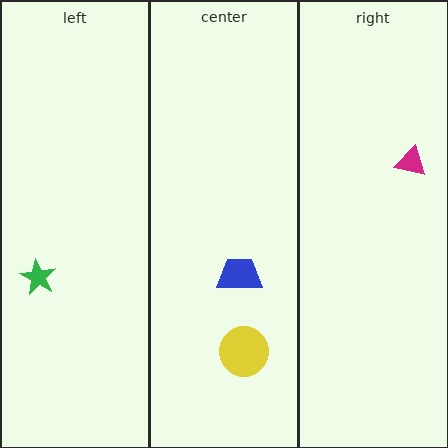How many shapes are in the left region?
1.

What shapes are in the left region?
The green star.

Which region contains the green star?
The left region.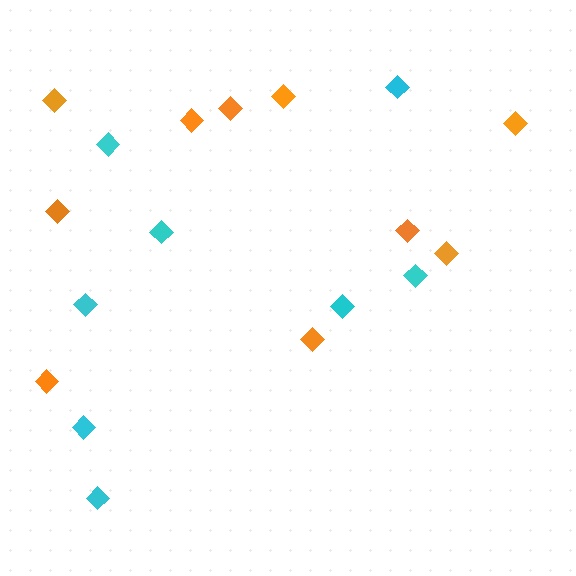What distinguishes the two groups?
There are 2 groups: one group of cyan diamonds (8) and one group of orange diamonds (10).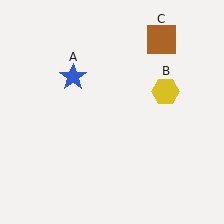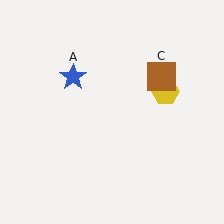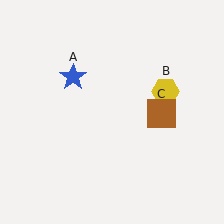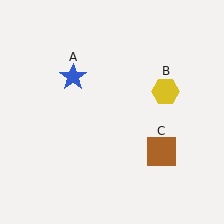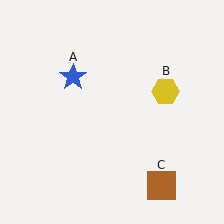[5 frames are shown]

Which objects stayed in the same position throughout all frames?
Blue star (object A) and yellow hexagon (object B) remained stationary.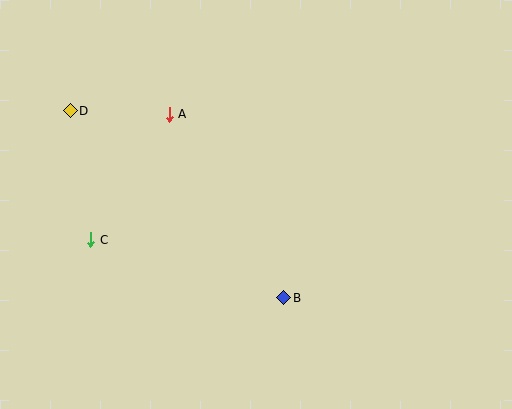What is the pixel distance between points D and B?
The distance between D and B is 284 pixels.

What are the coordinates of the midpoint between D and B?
The midpoint between D and B is at (177, 204).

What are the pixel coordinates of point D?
Point D is at (70, 111).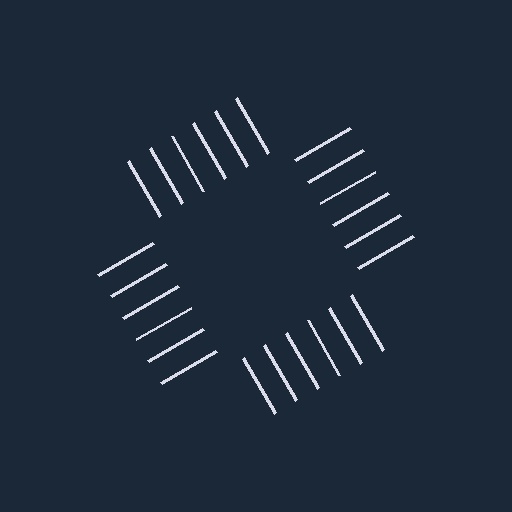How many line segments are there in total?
24 — 6 along each of the 4 edges.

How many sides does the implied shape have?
4 sides — the line-ends trace a square.